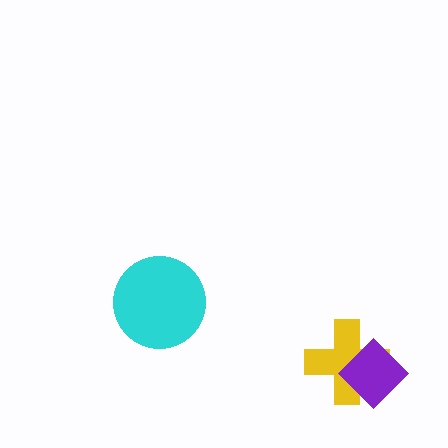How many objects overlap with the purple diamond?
1 object overlaps with the purple diamond.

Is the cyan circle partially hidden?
No, no other shape covers it.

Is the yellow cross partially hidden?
Yes, it is partially covered by another shape.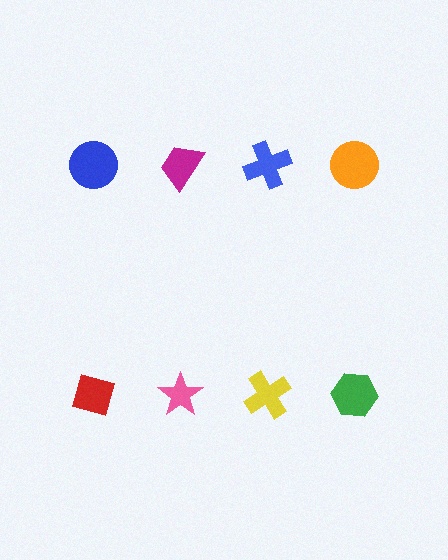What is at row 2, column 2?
A pink star.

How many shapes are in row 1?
4 shapes.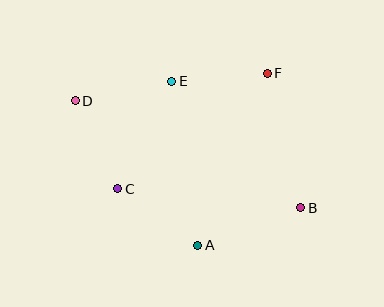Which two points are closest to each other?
Points E and F are closest to each other.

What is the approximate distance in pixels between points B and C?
The distance between B and C is approximately 184 pixels.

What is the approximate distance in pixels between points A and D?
The distance between A and D is approximately 190 pixels.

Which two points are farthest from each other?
Points B and D are farthest from each other.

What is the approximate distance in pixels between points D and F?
The distance between D and F is approximately 194 pixels.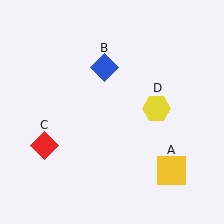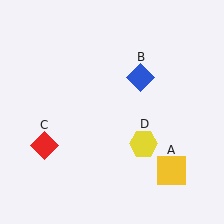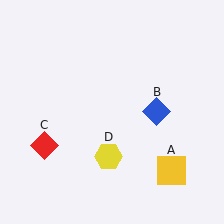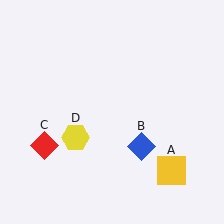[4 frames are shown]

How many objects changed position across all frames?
2 objects changed position: blue diamond (object B), yellow hexagon (object D).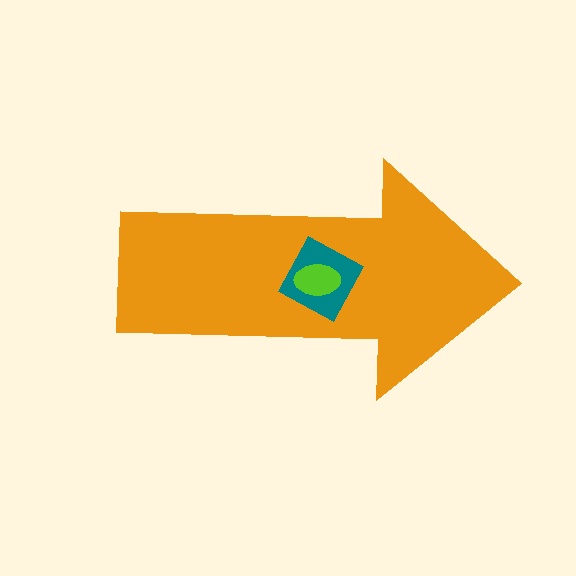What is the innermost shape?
The lime ellipse.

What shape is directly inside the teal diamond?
The lime ellipse.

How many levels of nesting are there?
3.